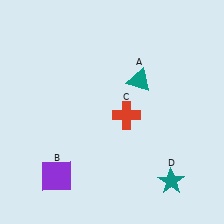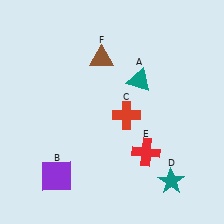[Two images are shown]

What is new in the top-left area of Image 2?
A brown triangle (F) was added in the top-left area of Image 2.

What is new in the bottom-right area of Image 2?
A red cross (E) was added in the bottom-right area of Image 2.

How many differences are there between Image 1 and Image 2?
There are 2 differences between the two images.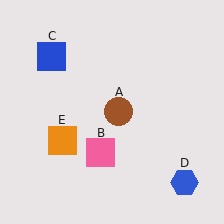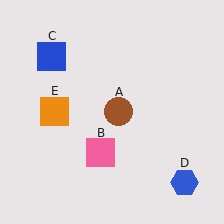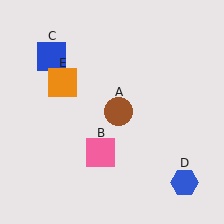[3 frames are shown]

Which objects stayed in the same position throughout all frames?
Brown circle (object A) and pink square (object B) and blue square (object C) and blue hexagon (object D) remained stationary.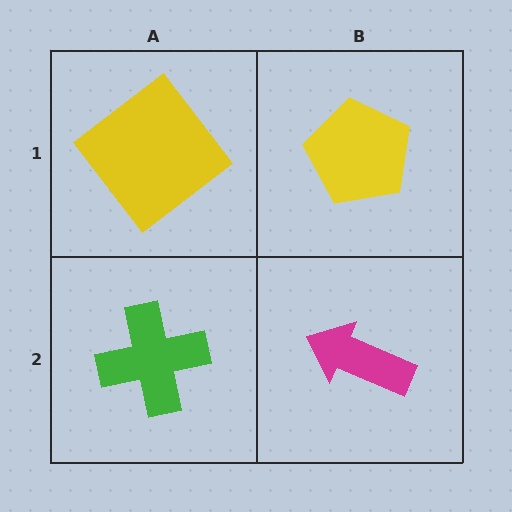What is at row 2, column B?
A magenta arrow.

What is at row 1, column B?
A yellow pentagon.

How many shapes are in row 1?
2 shapes.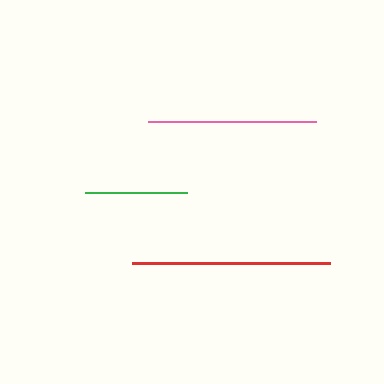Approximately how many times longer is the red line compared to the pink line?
The red line is approximately 1.2 times the length of the pink line.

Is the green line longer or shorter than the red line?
The red line is longer than the green line.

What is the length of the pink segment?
The pink segment is approximately 167 pixels long.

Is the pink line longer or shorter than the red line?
The red line is longer than the pink line.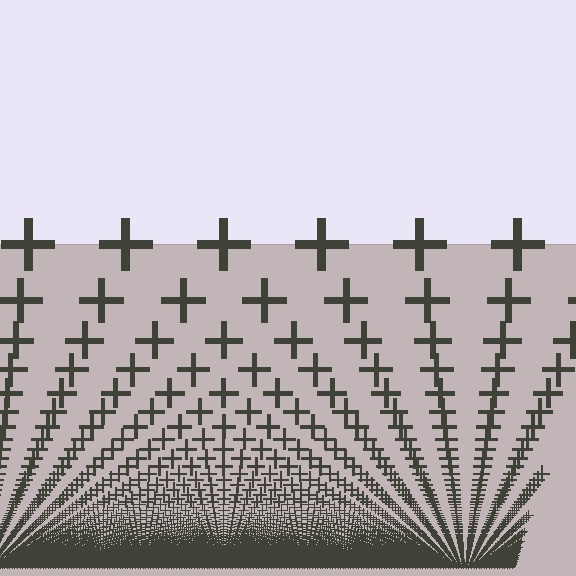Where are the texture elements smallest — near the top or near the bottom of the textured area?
Near the bottom.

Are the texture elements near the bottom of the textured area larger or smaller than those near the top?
Smaller. The gradient is inverted — elements near the bottom are smaller and denser.